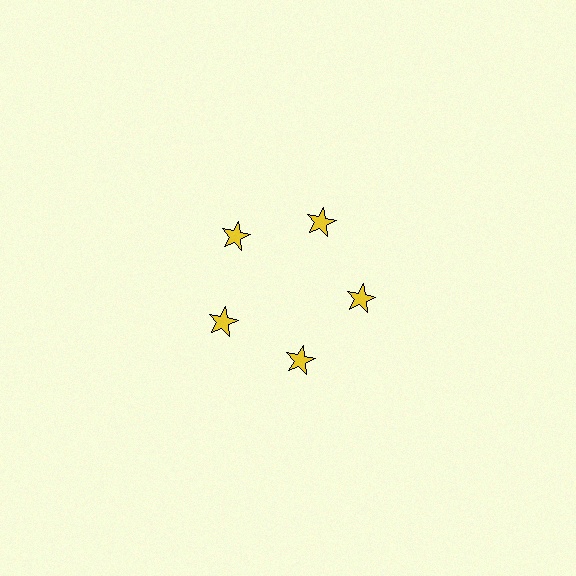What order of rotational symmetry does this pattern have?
This pattern has 5-fold rotational symmetry.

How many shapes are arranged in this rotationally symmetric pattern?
There are 5 shapes, arranged in 5 groups of 1.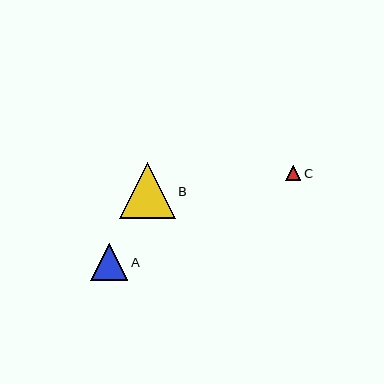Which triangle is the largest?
Triangle B is the largest with a size of approximately 55 pixels.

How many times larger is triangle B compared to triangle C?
Triangle B is approximately 3.7 times the size of triangle C.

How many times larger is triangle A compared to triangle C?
Triangle A is approximately 2.5 times the size of triangle C.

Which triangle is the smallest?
Triangle C is the smallest with a size of approximately 15 pixels.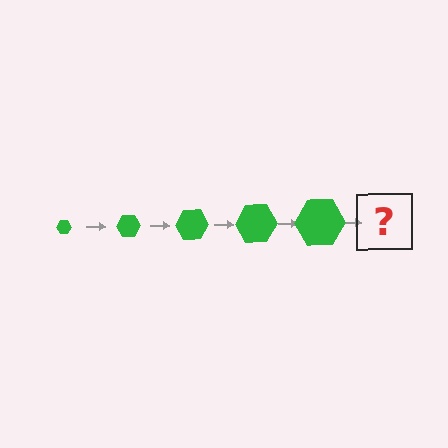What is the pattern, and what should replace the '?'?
The pattern is that the hexagon gets progressively larger each step. The '?' should be a green hexagon, larger than the previous one.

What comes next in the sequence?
The next element should be a green hexagon, larger than the previous one.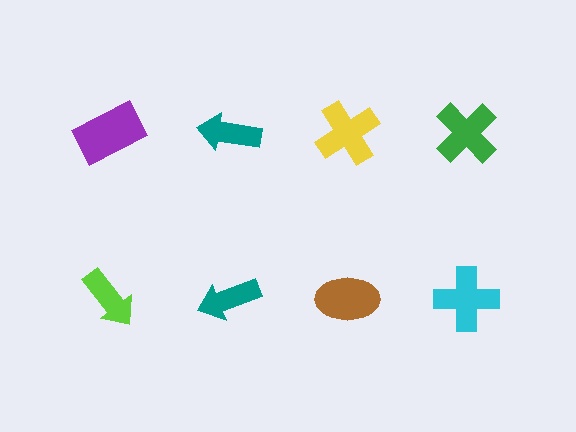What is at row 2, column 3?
A brown ellipse.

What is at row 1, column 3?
A yellow cross.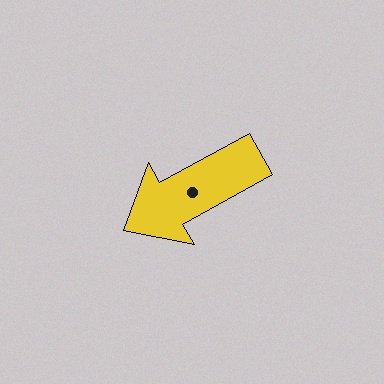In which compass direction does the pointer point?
Southwest.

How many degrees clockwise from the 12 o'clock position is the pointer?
Approximately 241 degrees.